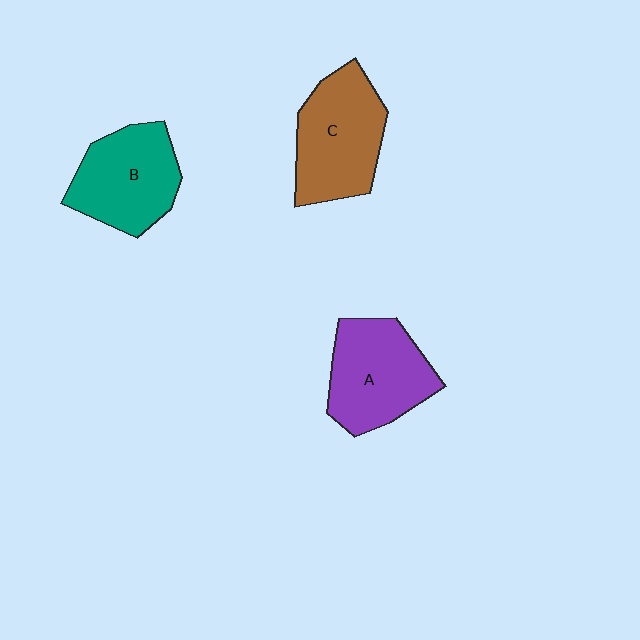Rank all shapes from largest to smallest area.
From largest to smallest: C (brown), A (purple), B (teal).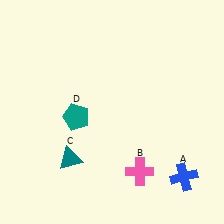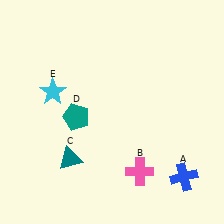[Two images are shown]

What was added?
A cyan star (E) was added in Image 2.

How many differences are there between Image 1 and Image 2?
There is 1 difference between the two images.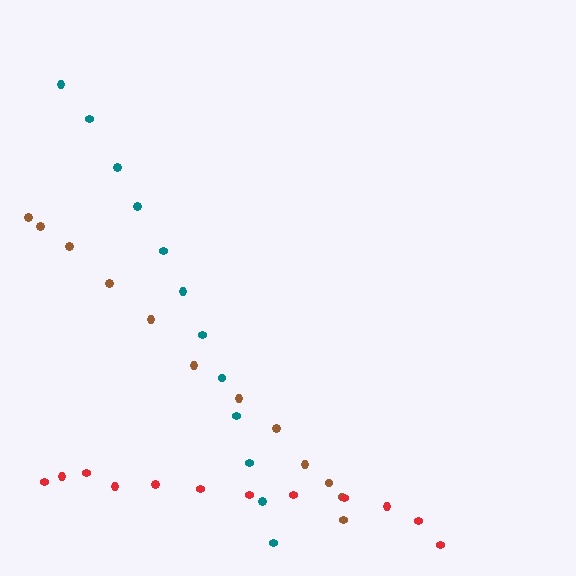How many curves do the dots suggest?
There are 3 distinct paths.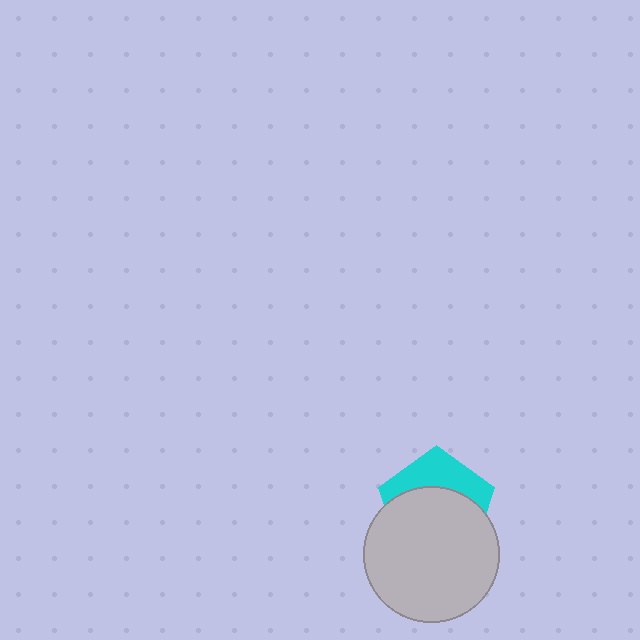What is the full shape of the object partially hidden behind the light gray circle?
The partially hidden object is a cyan pentagon.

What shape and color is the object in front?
The object in front is a light gray circle.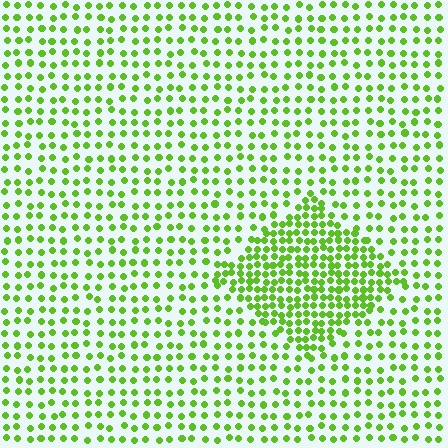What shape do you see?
I see a diamond.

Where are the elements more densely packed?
The elements are more densely packed inside the diamond boundary.